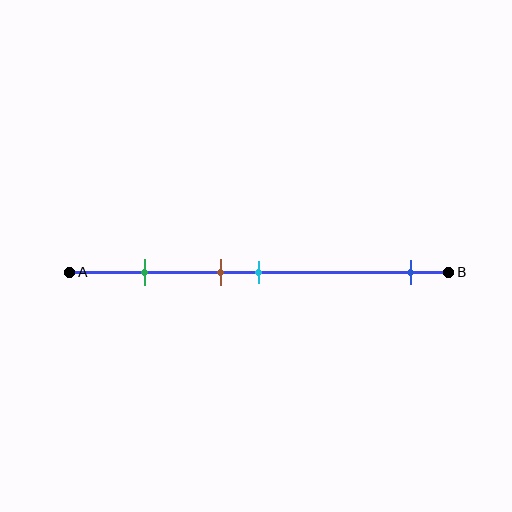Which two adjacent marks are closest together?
The brown and cyan marks are the closest adjacent pair.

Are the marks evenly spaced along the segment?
No, the marks are not evenly spaced.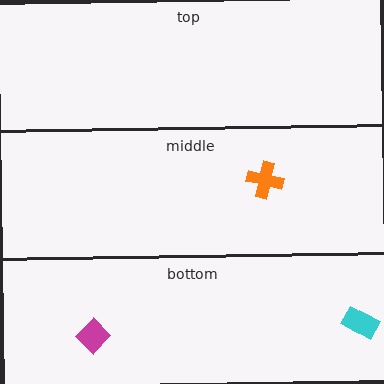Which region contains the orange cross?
The middle region.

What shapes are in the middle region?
The orange cross.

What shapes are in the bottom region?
The magenta diamond, the cyan rectangle.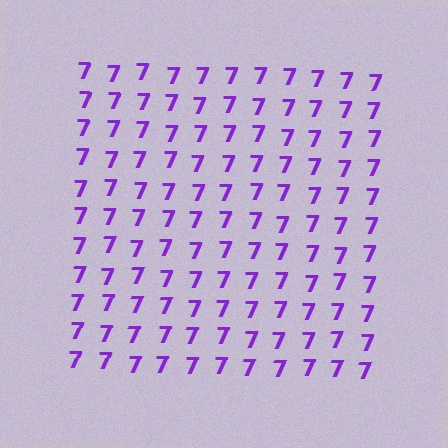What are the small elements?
The small elements are digit 7's.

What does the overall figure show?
The overall figure shows a square.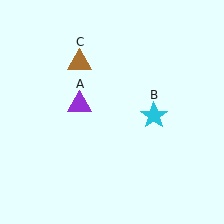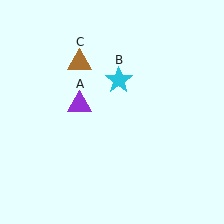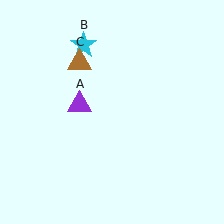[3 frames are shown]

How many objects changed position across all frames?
1 object changed position: cyan star (object B).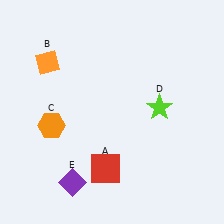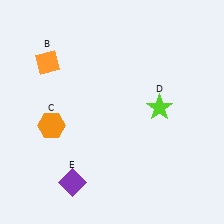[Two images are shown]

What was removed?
The red square (A) was removed in Image 2.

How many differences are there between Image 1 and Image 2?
There is 1 difference between the two images.